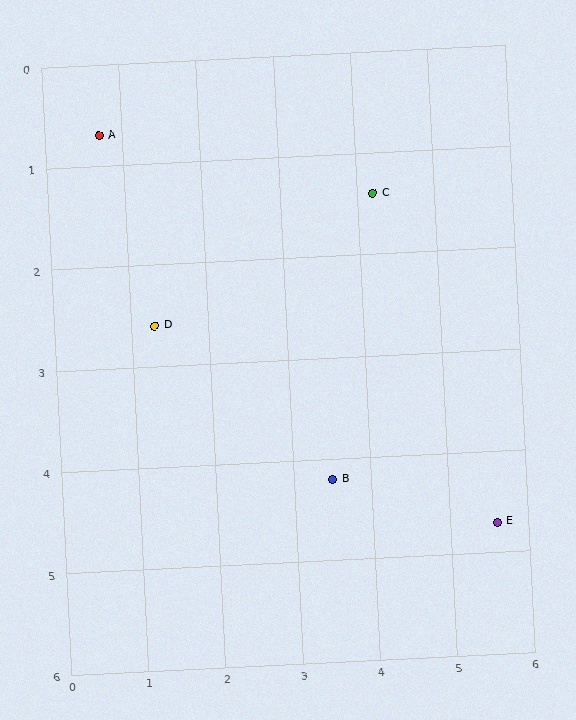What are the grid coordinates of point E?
Point E is at approximately (5.6, 4.7).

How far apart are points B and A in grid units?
Points B and A are about 4.5 grid units apart.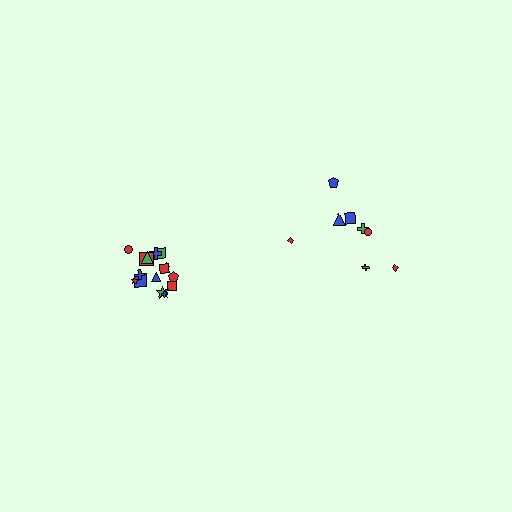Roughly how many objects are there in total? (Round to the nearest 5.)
Roughly 25 objects in total.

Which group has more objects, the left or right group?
The left group.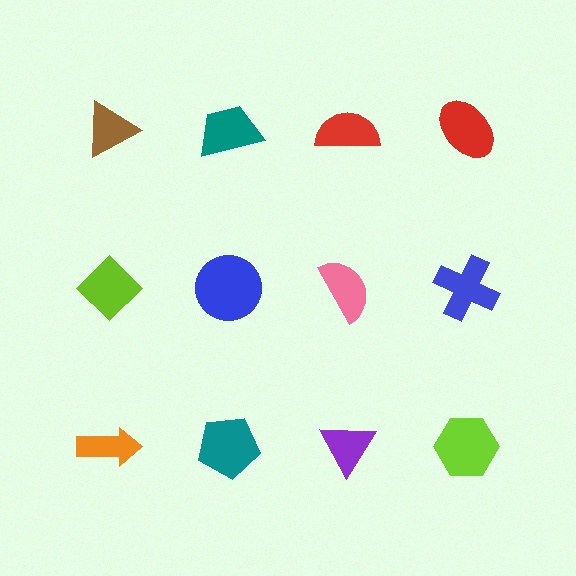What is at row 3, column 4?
A lime hexagon.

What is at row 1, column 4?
A red ellipse.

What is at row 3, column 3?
A purple triangle.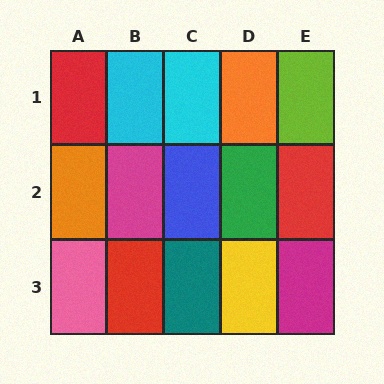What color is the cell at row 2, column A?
Orange.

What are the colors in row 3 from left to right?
Pink, red, teal, yellow, magenta.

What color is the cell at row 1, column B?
Cyan.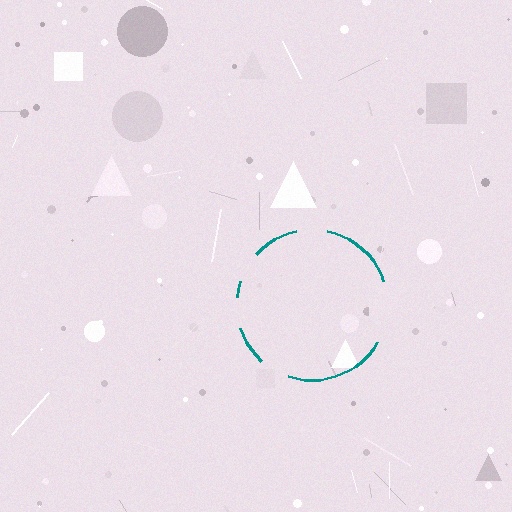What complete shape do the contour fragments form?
The contour fragments form a circle.